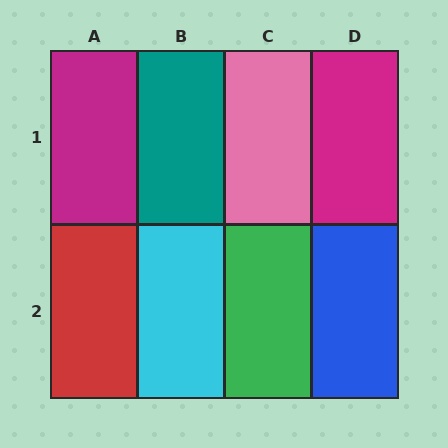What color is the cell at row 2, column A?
Red.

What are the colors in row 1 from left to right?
Magenta, teal, pink, magenta.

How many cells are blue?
1 cell is blue.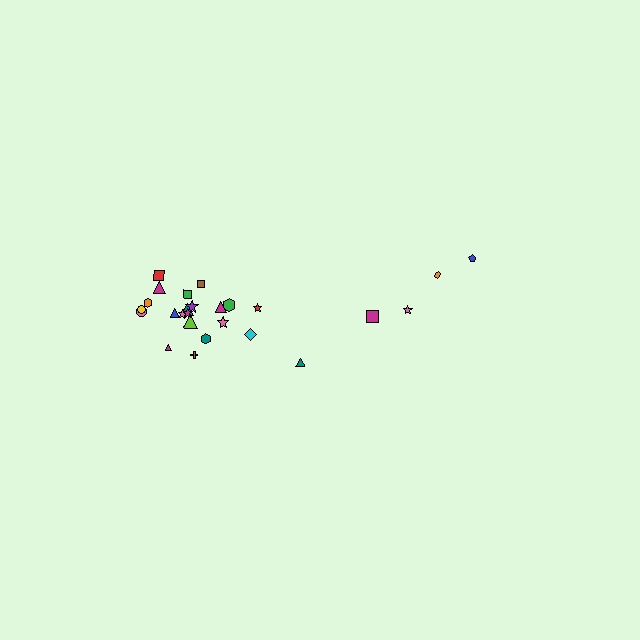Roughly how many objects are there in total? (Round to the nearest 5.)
Roughly 25 objects in total.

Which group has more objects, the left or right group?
The left group.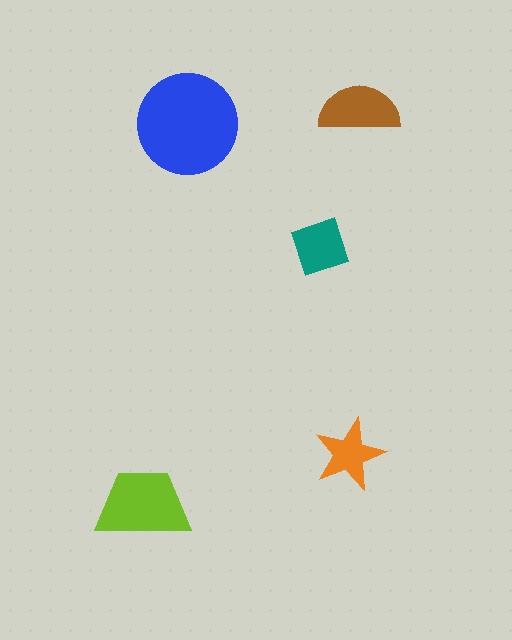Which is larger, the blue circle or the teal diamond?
The blue circle.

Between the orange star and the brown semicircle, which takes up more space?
The brown semicircle.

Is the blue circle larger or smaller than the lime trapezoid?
Larger.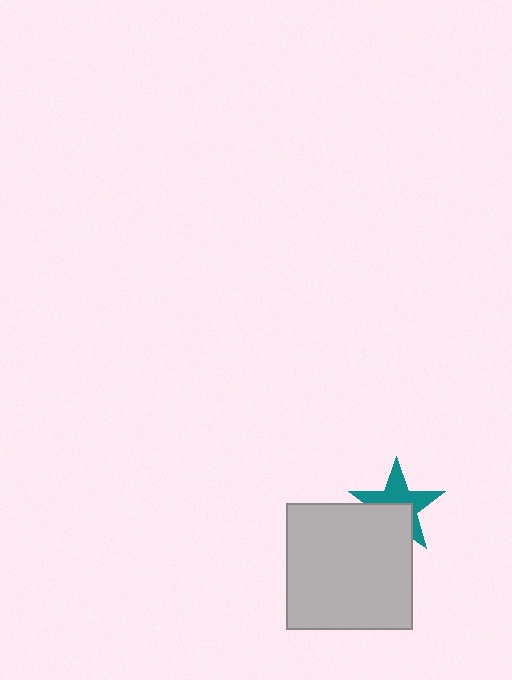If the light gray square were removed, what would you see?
You would see the complete teal star.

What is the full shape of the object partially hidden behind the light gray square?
The partially hidden object is a teal star.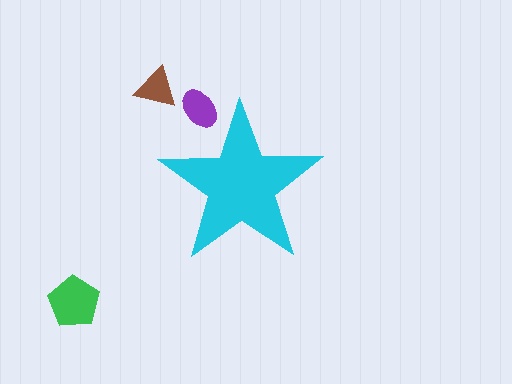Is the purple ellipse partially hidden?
Yes, the purple ellipse is partially hidden behind the cyan star.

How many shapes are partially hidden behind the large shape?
1 shape is partially hidden.